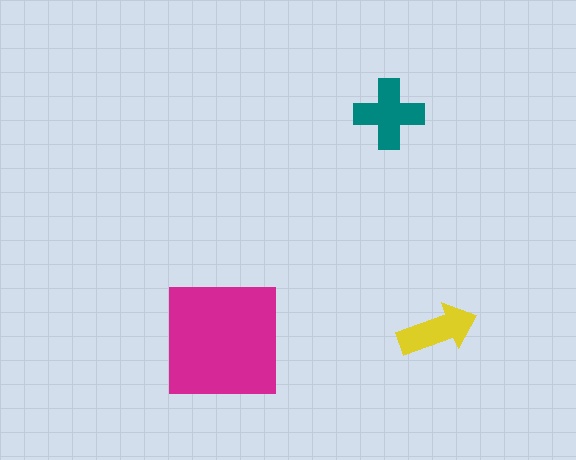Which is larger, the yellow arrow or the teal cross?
The teal cross.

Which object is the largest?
The magenta square.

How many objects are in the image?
There are 3 objects in the image.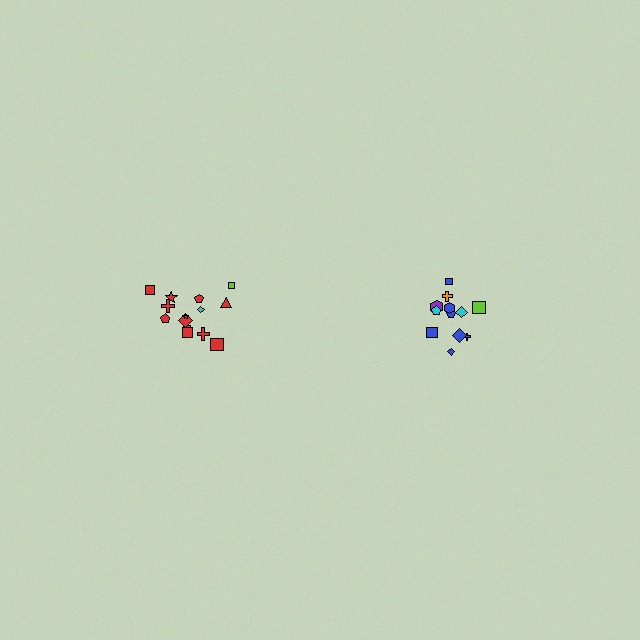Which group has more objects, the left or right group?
The left group.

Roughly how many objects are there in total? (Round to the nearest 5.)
Roughly 25 objects in total.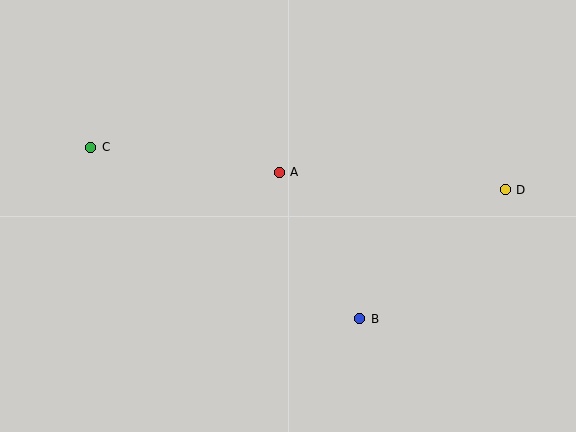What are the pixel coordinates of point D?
Point D is at (505, 190).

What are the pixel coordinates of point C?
Point C is at (91, 147).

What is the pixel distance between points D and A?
The distance between D and A is 227 pixels.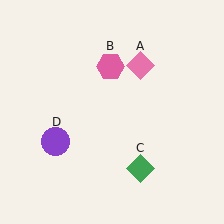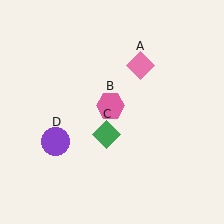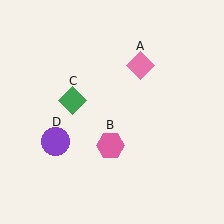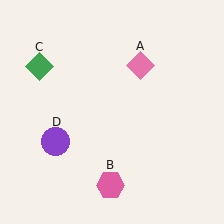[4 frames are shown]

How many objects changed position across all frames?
2 objects changed position: pink hexagon (object B), green diamond (object C).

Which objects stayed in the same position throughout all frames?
Pink diamond (object A) and purple circle (object D) remained stationary.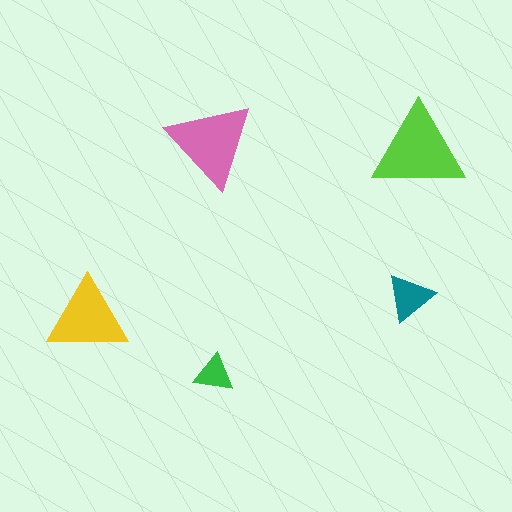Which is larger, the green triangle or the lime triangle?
The lime one.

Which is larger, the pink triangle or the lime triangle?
The lime one.